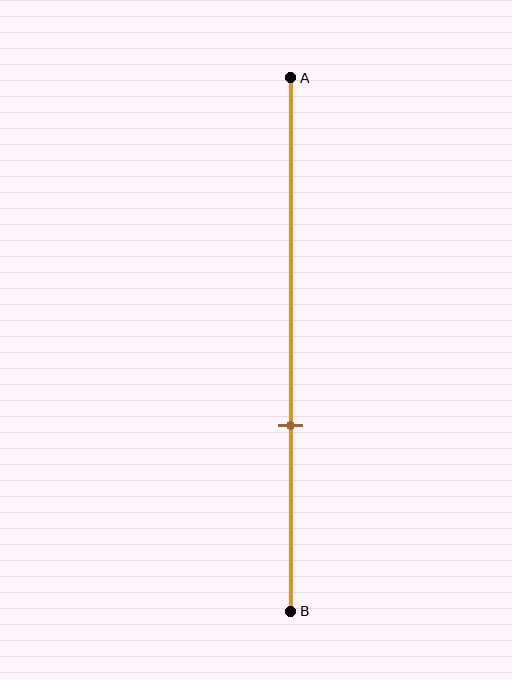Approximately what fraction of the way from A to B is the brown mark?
The brown mark is approximately 65% of the way from A to B.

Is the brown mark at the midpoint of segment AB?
No, the mark is at about 65% from A, not at the 50% midpoint.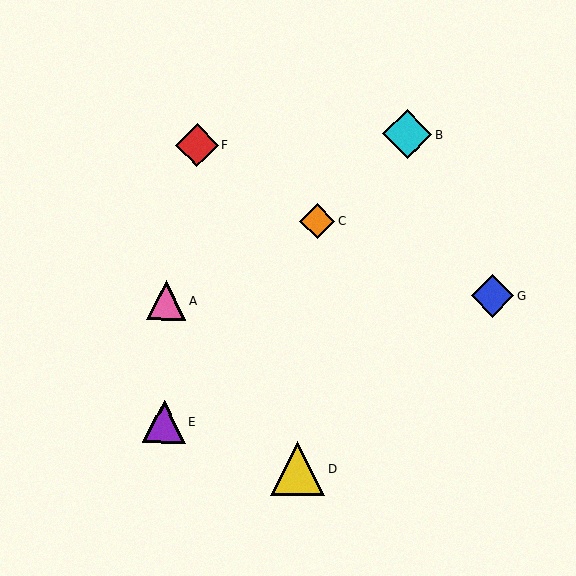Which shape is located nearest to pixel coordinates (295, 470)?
The yellow triangle (labeled D) at (298, 469) is nearest to that location.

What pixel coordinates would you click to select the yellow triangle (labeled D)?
Click at (298, 469) to select the yellow triangle D.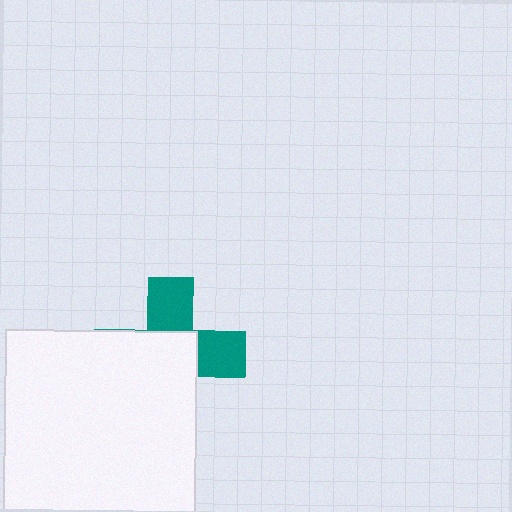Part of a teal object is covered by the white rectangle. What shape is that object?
It is a cross.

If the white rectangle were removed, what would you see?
You would see the complete teal cross.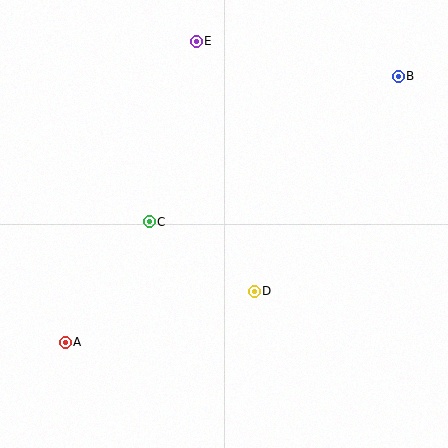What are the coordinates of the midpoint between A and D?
The midpoint between A and D is at (160, 317).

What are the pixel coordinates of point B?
Point B is at (398, 76).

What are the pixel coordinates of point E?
Point E is at (196, 41).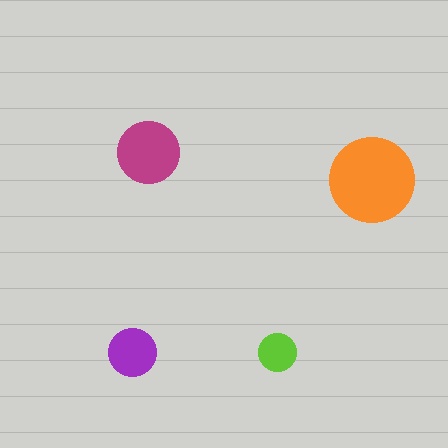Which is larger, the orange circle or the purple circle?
The orange one.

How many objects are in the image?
There are 4 objects in the image.